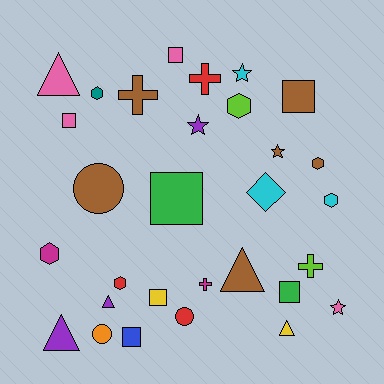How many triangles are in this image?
There are 5 triangles.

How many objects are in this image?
There are 30 objects.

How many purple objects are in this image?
There are 3 purple objects.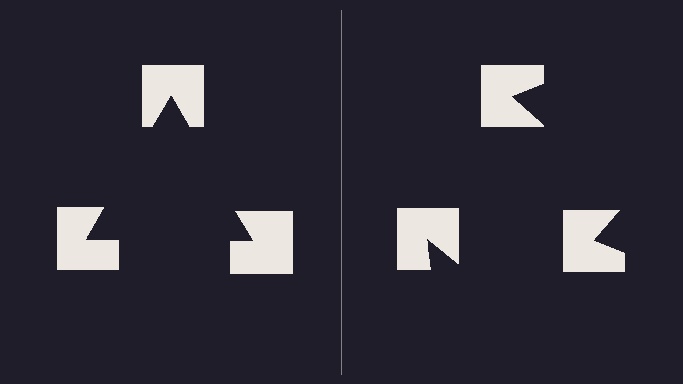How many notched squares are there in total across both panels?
6 — 3 on each side.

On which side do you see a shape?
An illusory triangle appears on the left side. On the right side the wedge cuts are rotated, so no coherent shape forms.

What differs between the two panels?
The notched squares are positioned identically on both sides; only the wedge orientations differ. On the left they align to a triangle; on the right they are misaligned.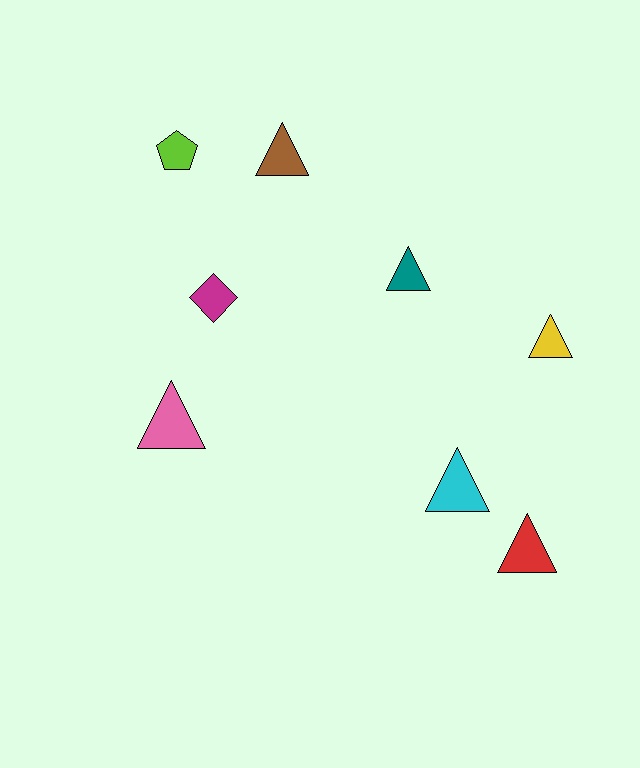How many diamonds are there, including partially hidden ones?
There is 1 diamond.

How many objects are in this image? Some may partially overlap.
There are 8 objects.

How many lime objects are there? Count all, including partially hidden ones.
There is 1 lime object.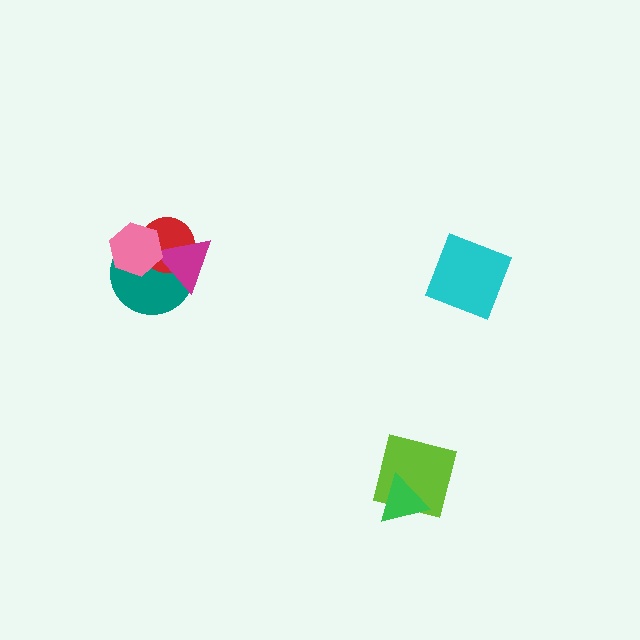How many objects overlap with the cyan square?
0 objects overlap with the cyan square.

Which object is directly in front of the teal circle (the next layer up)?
The red circle is directly in front of the teal circle.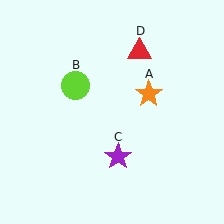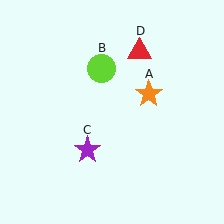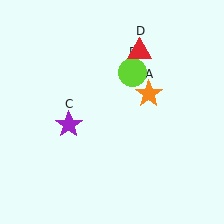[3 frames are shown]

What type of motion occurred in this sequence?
The lime circle (object B), purple star (object C) rotated clockwise around the center of the scene.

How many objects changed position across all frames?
2 objects changed position: lime circle (object B), purple star (object C).